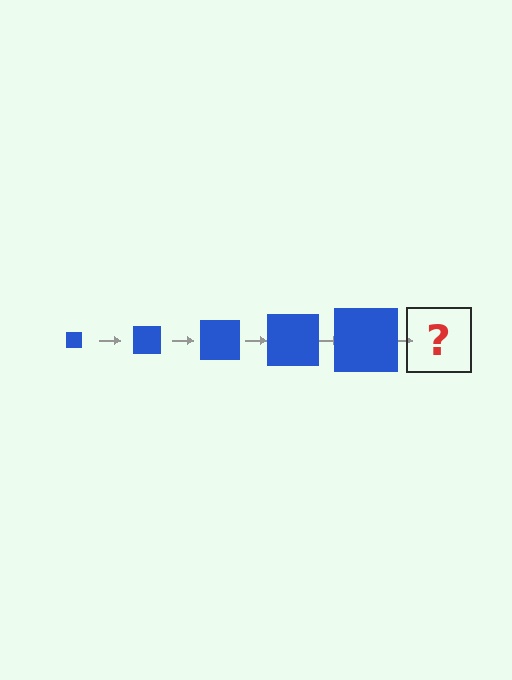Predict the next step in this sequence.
The next step is a blue square, larger than the previous one.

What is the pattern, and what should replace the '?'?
The pattern is that the square gets progressively larger each step. The '?' should be a blue square, larger than the previous one.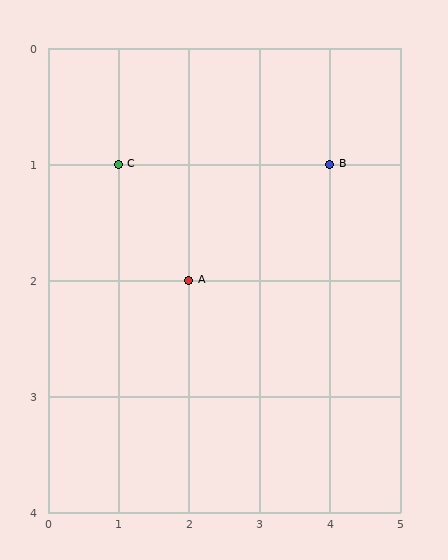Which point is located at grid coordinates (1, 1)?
Point C is at (1, 1).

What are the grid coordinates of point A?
Point A is at grid coordinates (2, 2).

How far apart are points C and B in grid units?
Points C and B are 3 columns apart.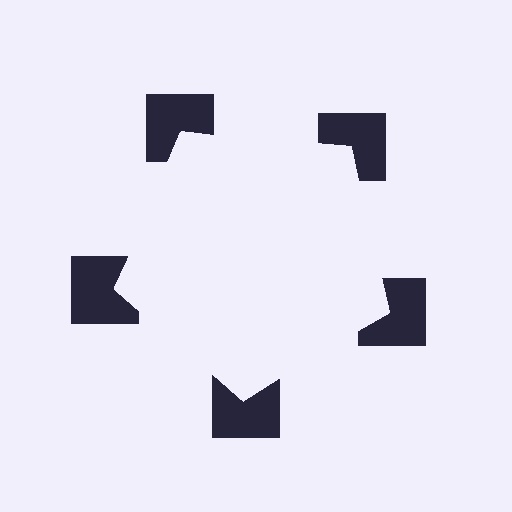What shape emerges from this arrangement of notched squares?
An illusory pentagon — its edges are inferred from the aligned wedge cuts in the notched squares, not physically drawn.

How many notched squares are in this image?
There are 5 — one at each vertex of the illusory pentagon.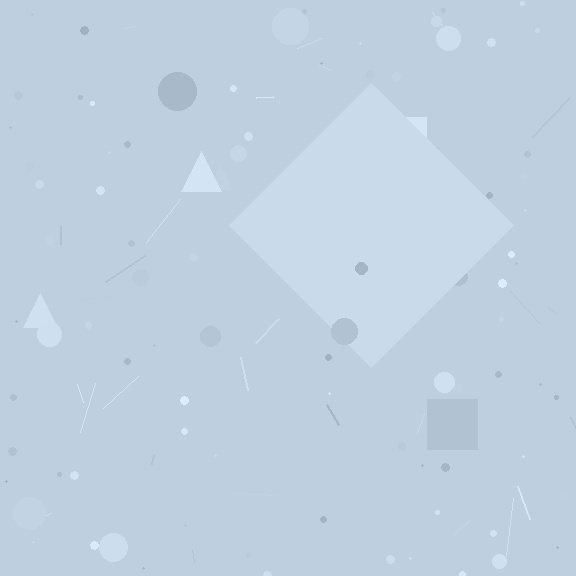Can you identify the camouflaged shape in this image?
The camouflaged shape is a diamond.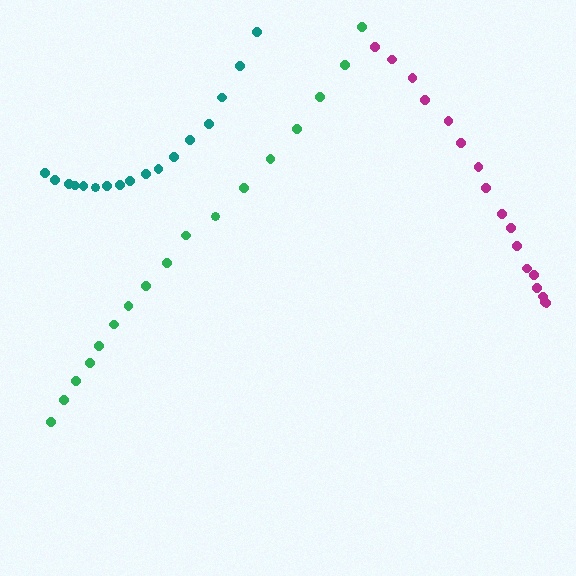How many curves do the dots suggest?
There are 3 distinct paths.